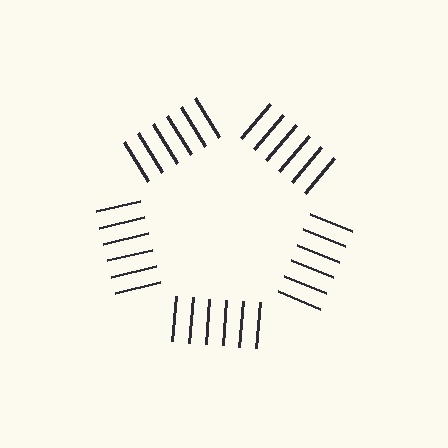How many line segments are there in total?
30 — 6 along each of the 5 edges.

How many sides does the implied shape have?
5 sides — the line-ends trace a pentagon.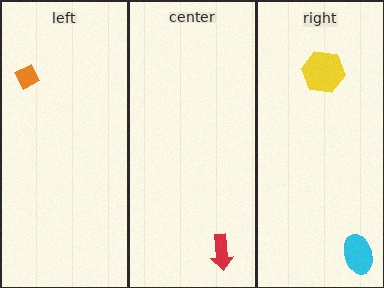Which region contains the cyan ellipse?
The right region.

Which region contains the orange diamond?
The left region.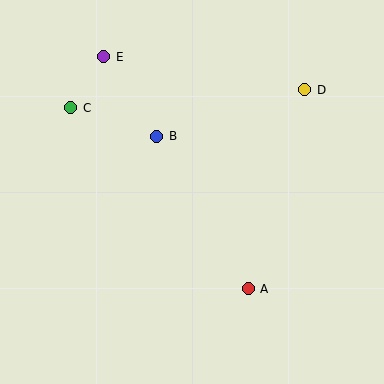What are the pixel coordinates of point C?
Point C is at (71, 108).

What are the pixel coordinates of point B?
Point B is at (157, 136).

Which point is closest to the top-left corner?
Point E is closest to the top-left corner.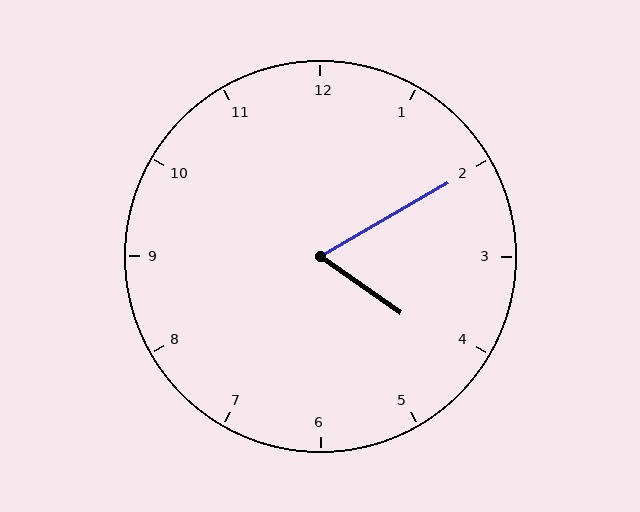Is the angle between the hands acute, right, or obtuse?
It is acute.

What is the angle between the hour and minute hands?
Approximately 65 degrees.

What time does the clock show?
4:10.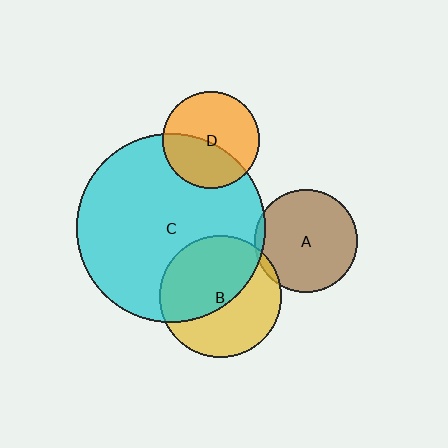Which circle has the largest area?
Circle C (cyan).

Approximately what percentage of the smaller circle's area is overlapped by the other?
Approximately 55%.